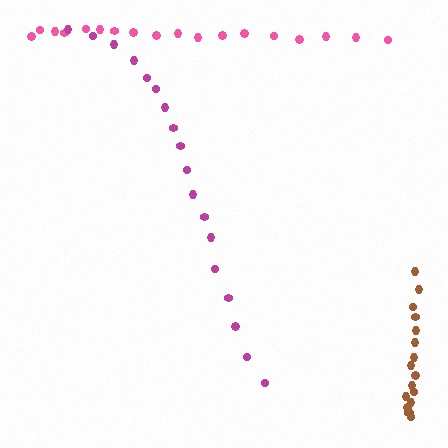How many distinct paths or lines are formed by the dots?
There are 3 distinct paths.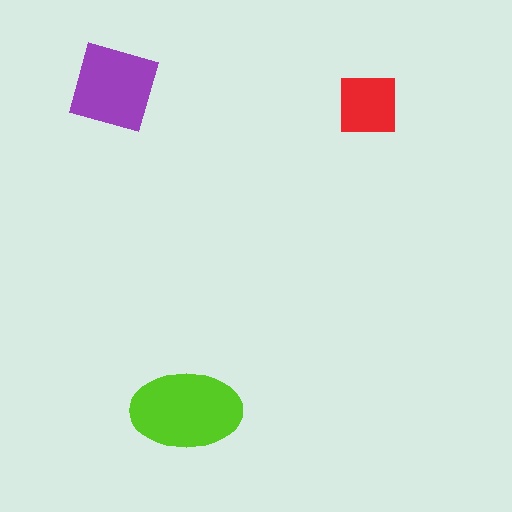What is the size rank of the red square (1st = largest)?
3rd.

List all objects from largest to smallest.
The lime ellipse, the purple diamond, the red square.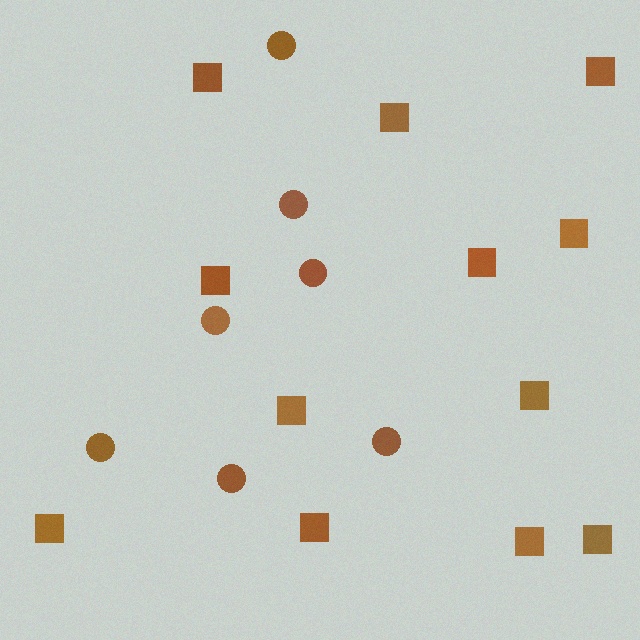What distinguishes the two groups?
There are 2 groups: one group of circles (7) and one group of squares (12).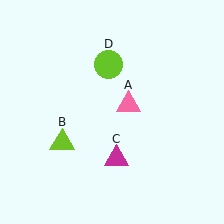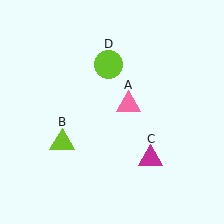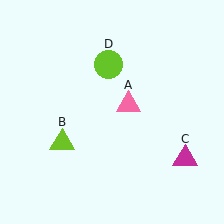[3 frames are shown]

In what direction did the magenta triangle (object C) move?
The magenta triangle (object C) moved right.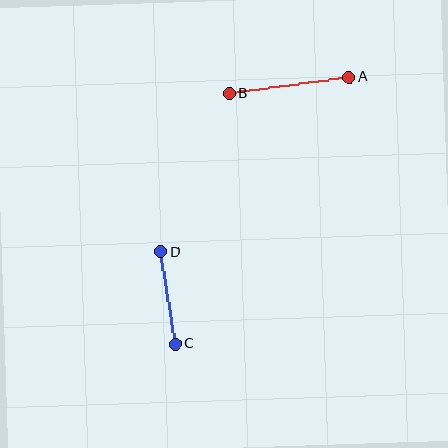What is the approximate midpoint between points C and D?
The midpoint is at approximately (168, 298) pixels.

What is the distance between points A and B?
The distance is approximately 121 pixels.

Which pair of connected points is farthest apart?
Points A and B are farthest apart.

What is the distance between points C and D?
The distance is approximately 93 pixels.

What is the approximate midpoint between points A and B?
The midpoint is at approximately (289, 85) pixels.